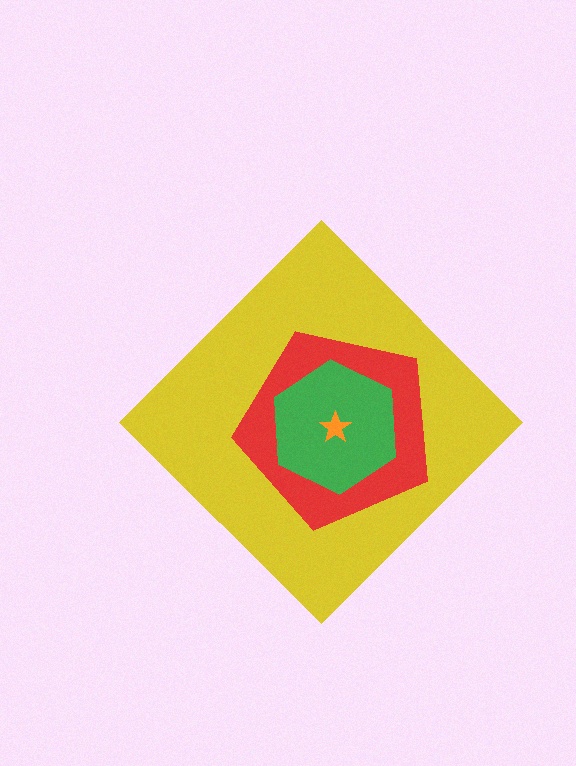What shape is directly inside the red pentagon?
The green hexagon.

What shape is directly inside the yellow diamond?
The red pentagon.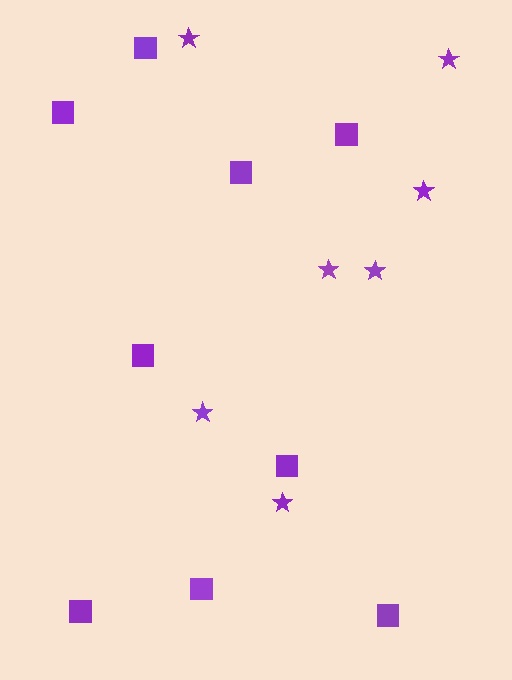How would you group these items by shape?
There are 2 groups: one group of stars (7) and one group of squares (9).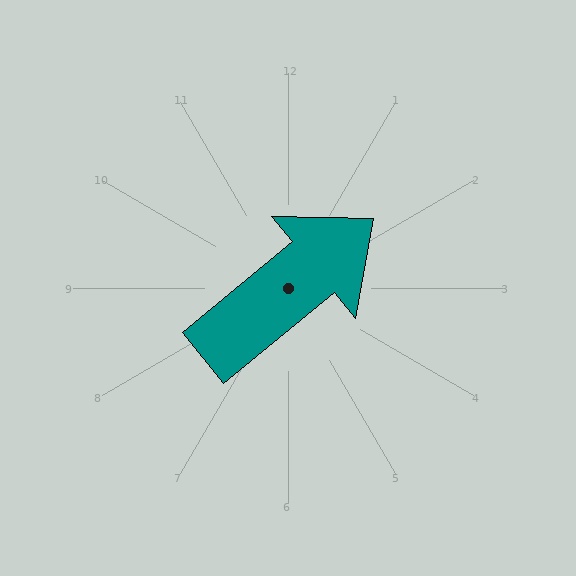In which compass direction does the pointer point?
Northeast.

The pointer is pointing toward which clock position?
Roughly 2 o'clock.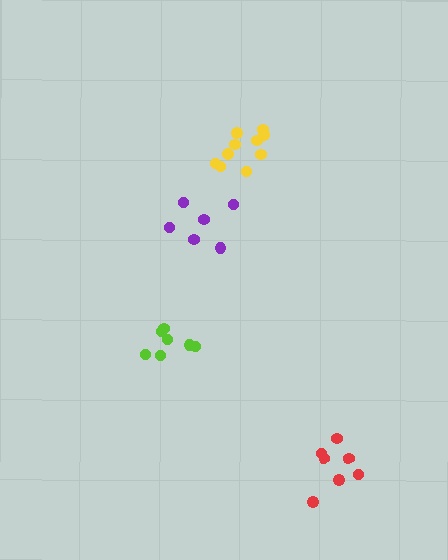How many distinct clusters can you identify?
There are 4 distinct clusters.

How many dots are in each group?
Group 1: 10 dots, Group 2: 6 dots, Group 3: 7 dots, Group 4: 7 dots (30 total).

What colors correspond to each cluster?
The clusters are colored: yellow, purple, red, lime.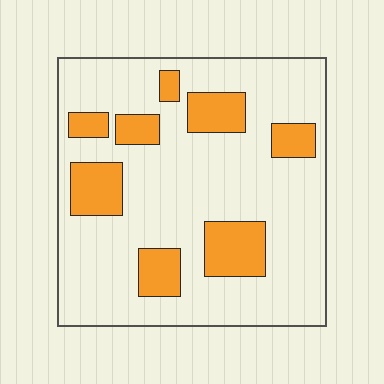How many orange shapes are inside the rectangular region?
8.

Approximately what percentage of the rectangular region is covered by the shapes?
Approximately 20%.